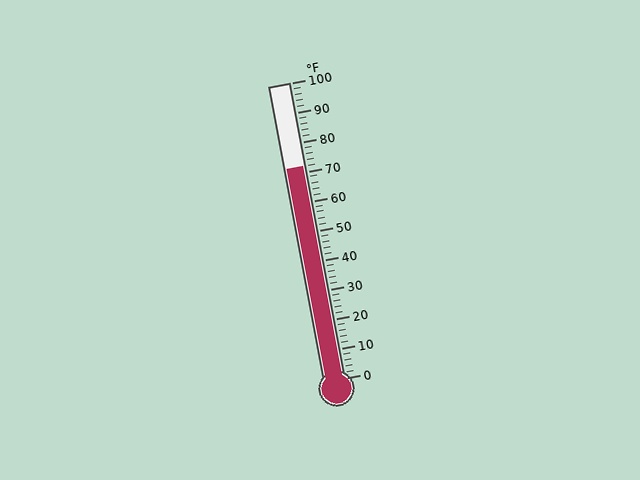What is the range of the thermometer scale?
The thermometer scale ranges from 0°F to 100°F.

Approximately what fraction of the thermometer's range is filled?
The thermometer is filled to approximately 70% of its range.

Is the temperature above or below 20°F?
The temperature is above 20°F.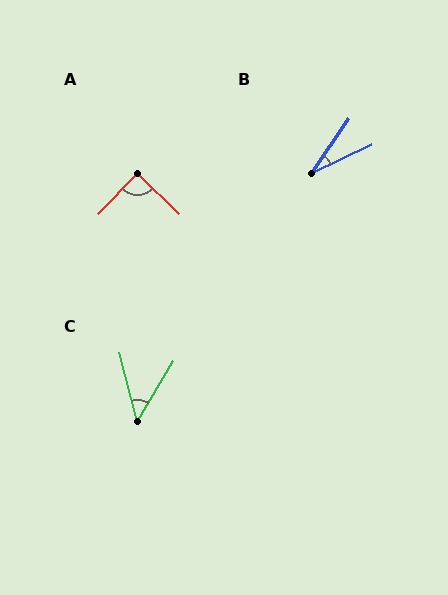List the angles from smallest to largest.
B (30°), C (46°), A (91°).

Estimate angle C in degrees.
Approximately 46 degrees.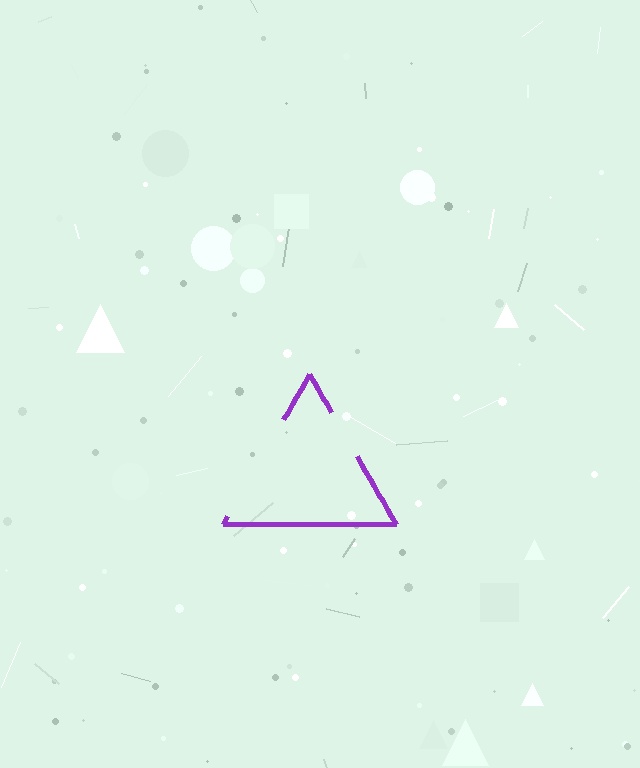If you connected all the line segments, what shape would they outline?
They would outline a triangle.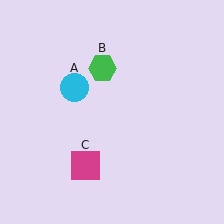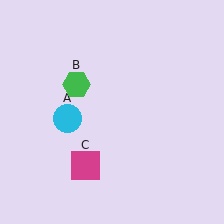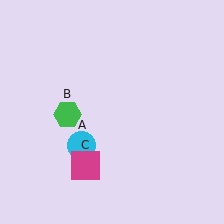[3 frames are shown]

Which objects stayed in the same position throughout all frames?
Magenta square (object C) remained stationary.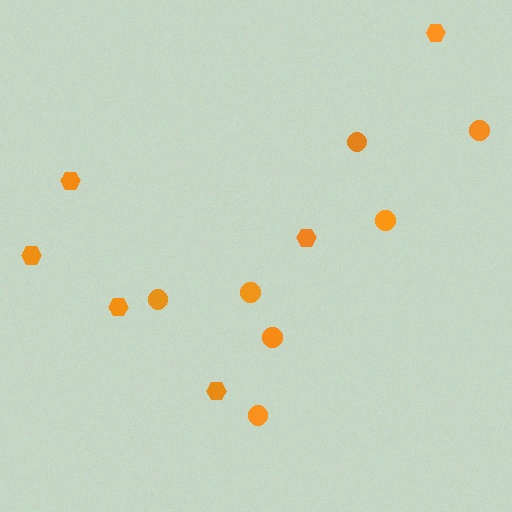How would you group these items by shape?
There are 2 groups: one group of circles (7) and one group of hexagons (6).